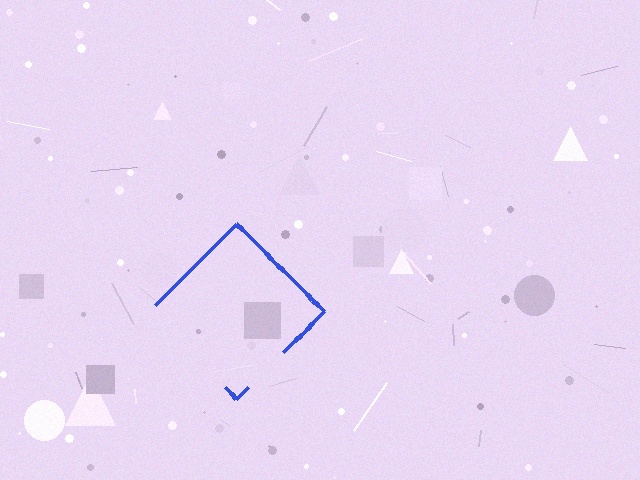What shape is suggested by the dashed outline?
The dashed outline suggests a diamond.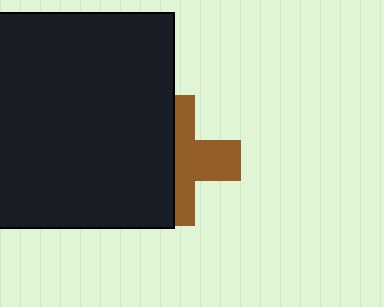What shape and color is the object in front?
The object in front is a black square.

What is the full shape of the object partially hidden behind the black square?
The partially hidden object is a brown cross.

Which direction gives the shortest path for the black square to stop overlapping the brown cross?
Moving left gives the shortest separation.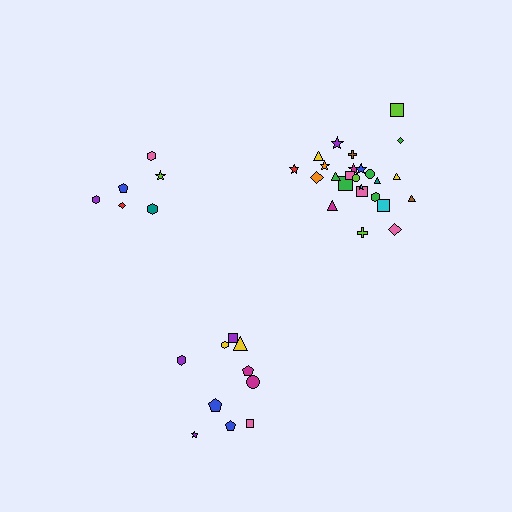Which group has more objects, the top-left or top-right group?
The top-right group.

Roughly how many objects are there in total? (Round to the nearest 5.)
Roughly 40 objects in total.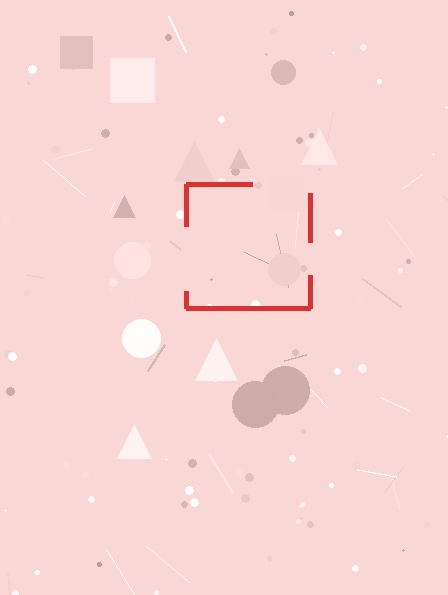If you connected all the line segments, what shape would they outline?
They would outline a square.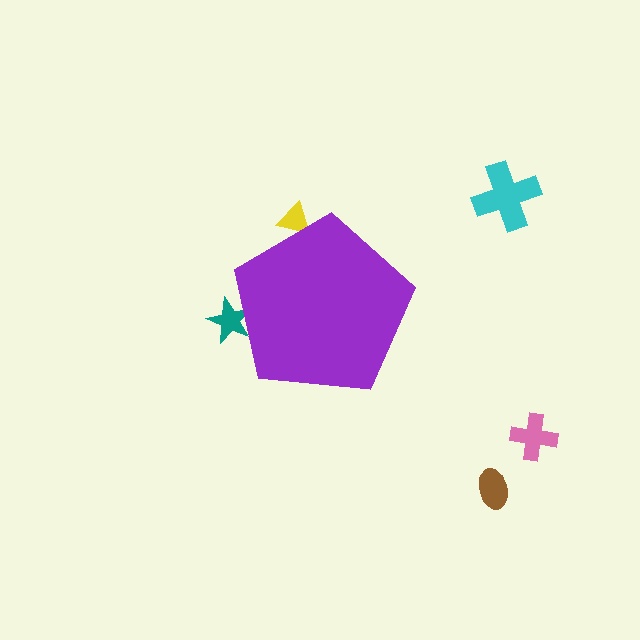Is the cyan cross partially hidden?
No, the cyan cross is fully visible.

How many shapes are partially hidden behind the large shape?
2 shapes are partially hidden.